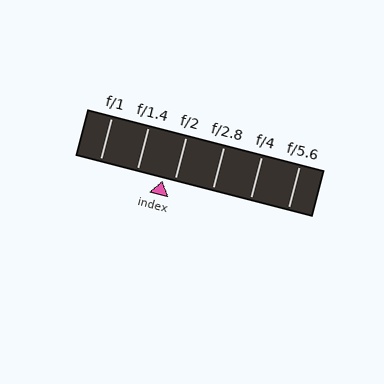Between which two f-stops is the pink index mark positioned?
The index mark is between f/1.4 and f/2.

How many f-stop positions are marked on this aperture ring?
There are 6 f-stop positions marked.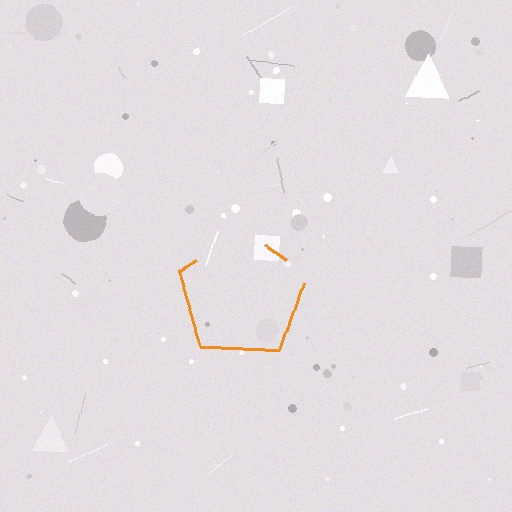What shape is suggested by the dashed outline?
The dashed outline suggests a pentagon.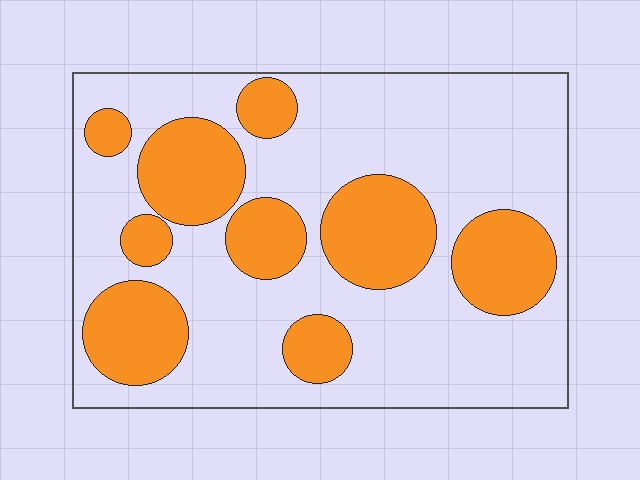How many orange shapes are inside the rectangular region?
9.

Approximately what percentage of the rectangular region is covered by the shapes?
Approximately 30%.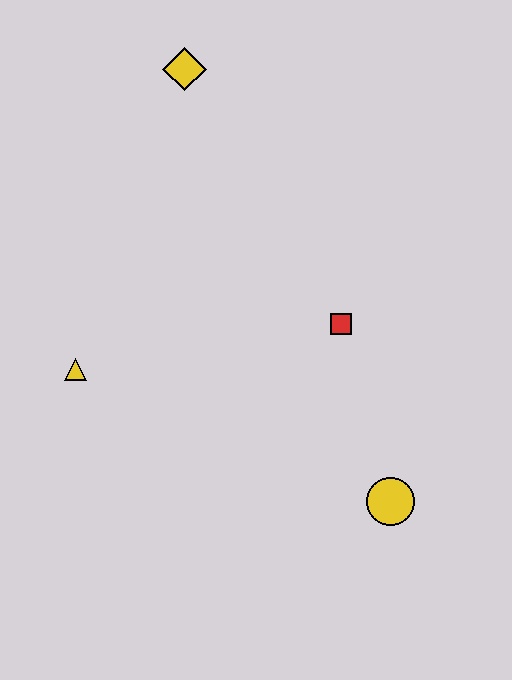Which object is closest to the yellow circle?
The red square is closest to the yellow circle.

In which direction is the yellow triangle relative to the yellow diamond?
The yellow triangle is below the yellow diamond.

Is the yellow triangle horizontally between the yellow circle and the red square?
No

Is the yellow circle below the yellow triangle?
Yes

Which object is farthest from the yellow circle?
The yellow diamond is farthest from the yellow circle.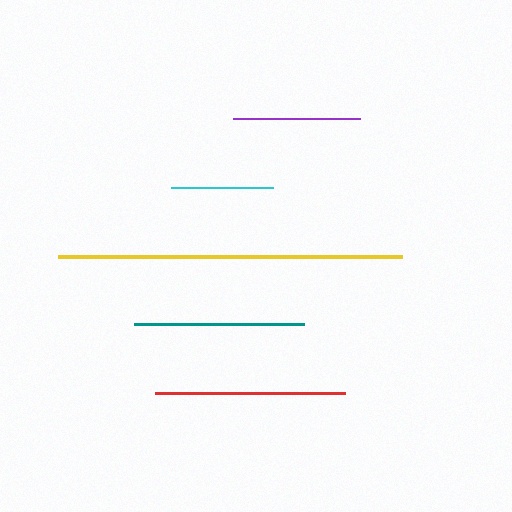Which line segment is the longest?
The yellow line is the longest at approximately 344 pixels.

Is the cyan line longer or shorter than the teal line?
The teal line is longer than the cyan line.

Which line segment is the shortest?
The cyan line is the shortest at approximately 102 pixels.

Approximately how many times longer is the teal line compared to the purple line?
The teal line is approximately 1.3 times the length of the purple line.